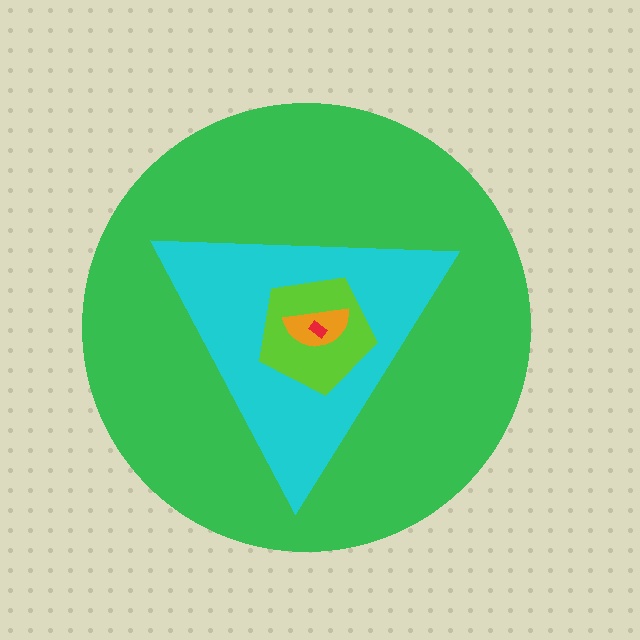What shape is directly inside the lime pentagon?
The orange semicircle.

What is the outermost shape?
The green circle.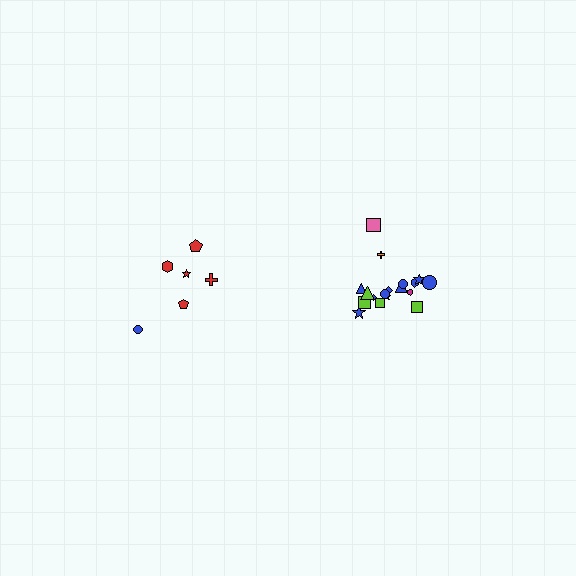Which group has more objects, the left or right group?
The right group.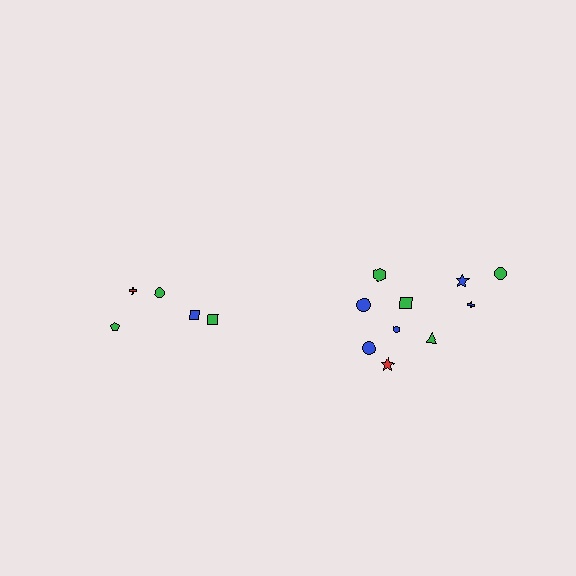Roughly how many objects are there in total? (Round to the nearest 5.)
Roughly 15 objects in total.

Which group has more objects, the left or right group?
The right group.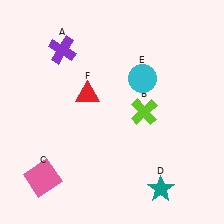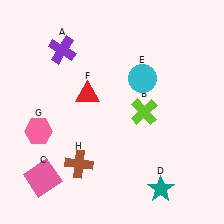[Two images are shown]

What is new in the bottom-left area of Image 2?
A pink hexagon (G) was added in the bottom-left area of Image 2.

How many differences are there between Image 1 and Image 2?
There are 2 differences between the two images.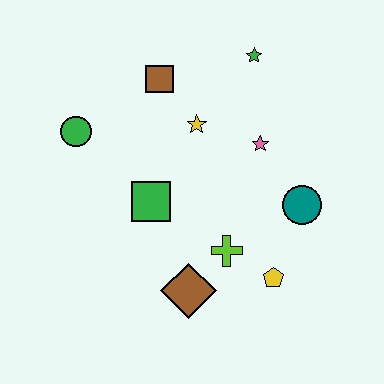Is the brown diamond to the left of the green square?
No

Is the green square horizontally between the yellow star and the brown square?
No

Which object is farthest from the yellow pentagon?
The green circle is farthest from the yellow pentagon.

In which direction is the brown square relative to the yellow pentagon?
The brown square is above the yellow pentagon.